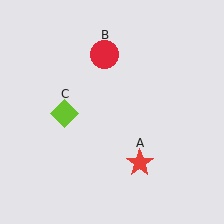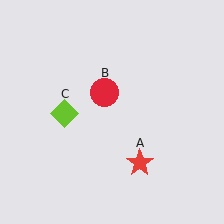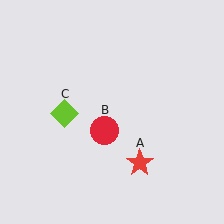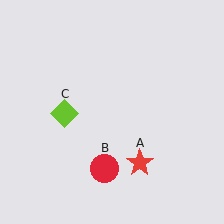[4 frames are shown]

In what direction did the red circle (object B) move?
The red circle (object B) moved down.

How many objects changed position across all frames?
1 object changed position: red circle (object B).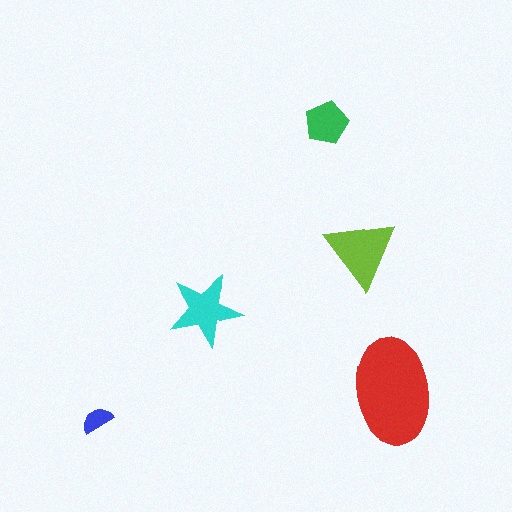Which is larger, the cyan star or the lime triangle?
The lime triangle.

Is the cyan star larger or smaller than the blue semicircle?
Larger.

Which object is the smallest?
The blue semicircle.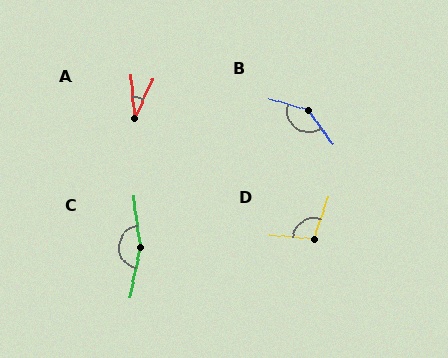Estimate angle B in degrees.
Approximately 142 degrees.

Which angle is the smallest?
A, at approximately 29 degrees.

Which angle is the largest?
C, at approximately 161 degrees.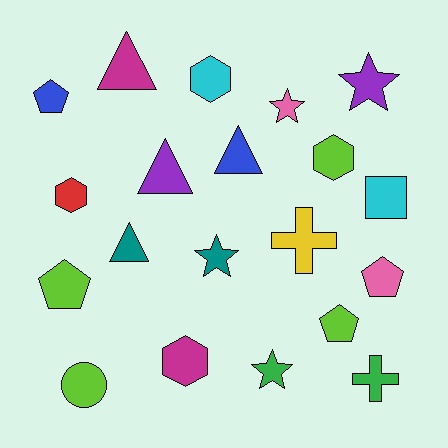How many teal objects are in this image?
There are 2 teal objects.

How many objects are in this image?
There are 20 objects.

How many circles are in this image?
There is 1 circle.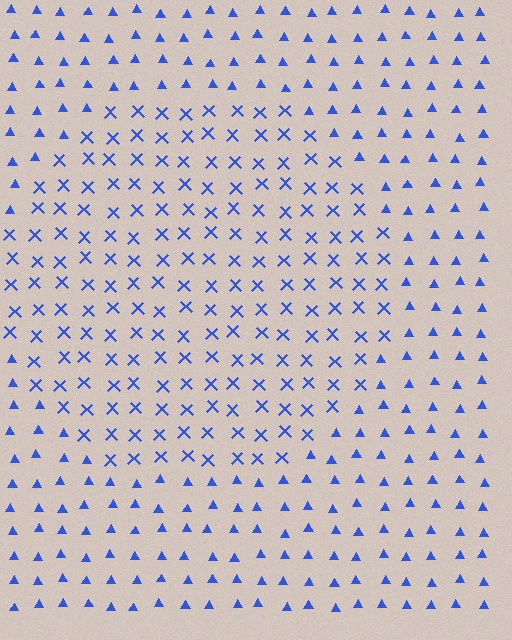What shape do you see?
I see a circle.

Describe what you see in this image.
The image is filled with small blue elements arranged in a uniform grid. A circle-shaped region contains X marks, while the surrounding area contains triangles. The boundary is defined purely by the change in element shape.